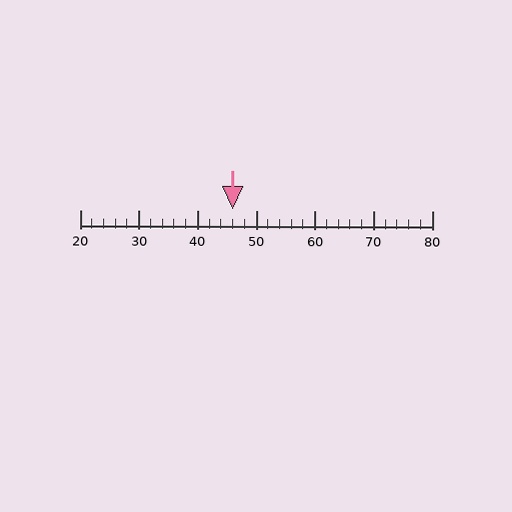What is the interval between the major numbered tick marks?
The major tick marks are spaced 10 units apart.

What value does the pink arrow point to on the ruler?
The pink arrow points to approximately 46.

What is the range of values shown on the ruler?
The ruler shows values from 20 to 80.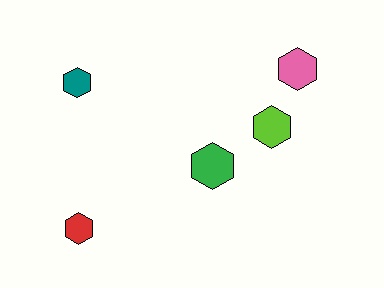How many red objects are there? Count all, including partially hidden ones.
There is 1 red object.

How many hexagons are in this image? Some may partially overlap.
There are 5 hexagons.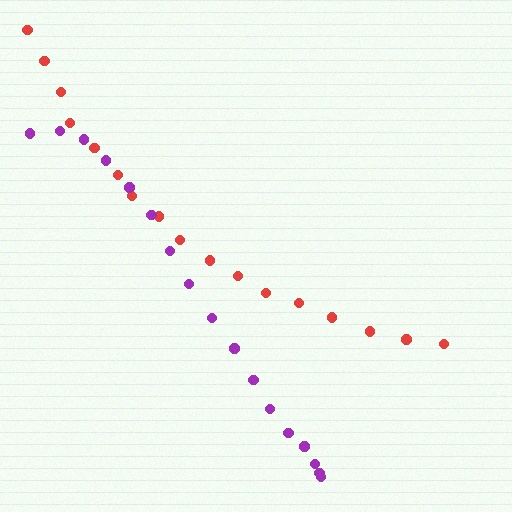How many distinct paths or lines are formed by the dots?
There are 2 distinct paths.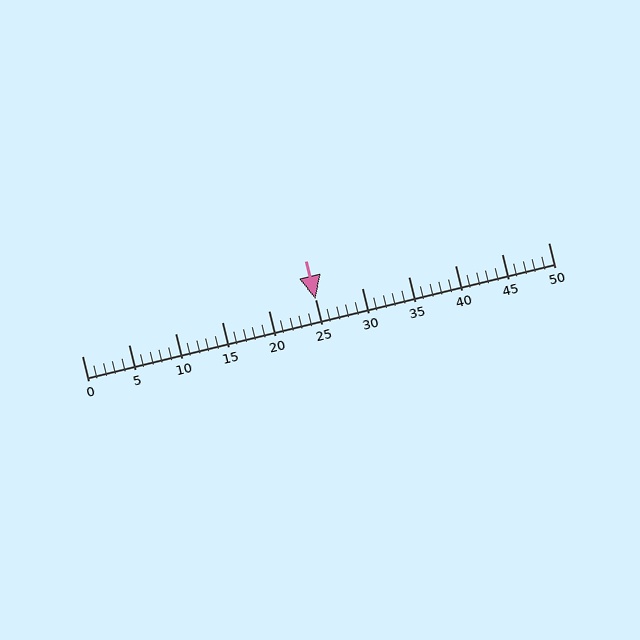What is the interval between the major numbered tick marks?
The major tick marks are spaced 5 units apart.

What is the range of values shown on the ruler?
The ruler shows values from 0 to 50.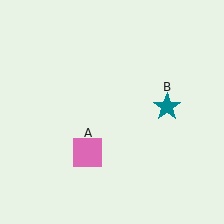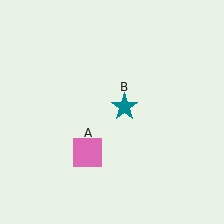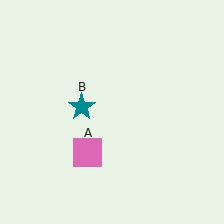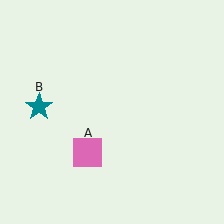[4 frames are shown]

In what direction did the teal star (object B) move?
The teal star (object B) moved left.